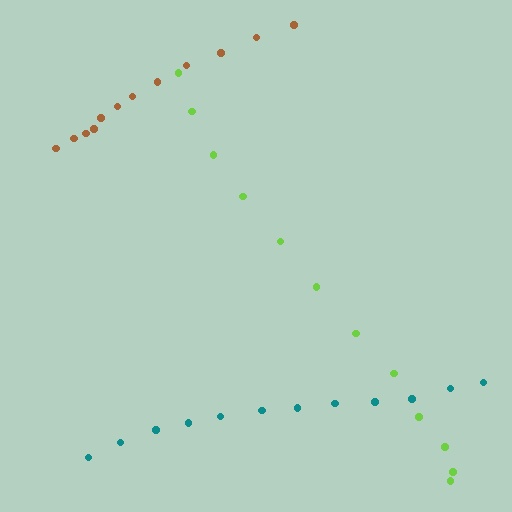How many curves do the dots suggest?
There are 3 distinct paths.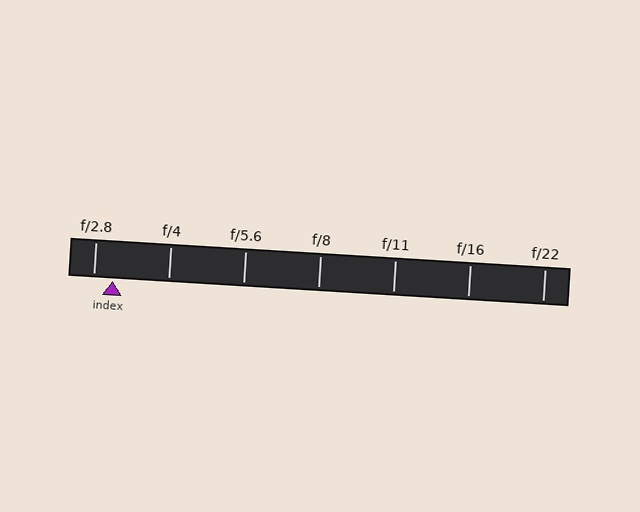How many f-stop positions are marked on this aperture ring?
There are 7 f-stop positions marked.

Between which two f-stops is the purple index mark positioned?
The index mark is between f/2.8 and f/4.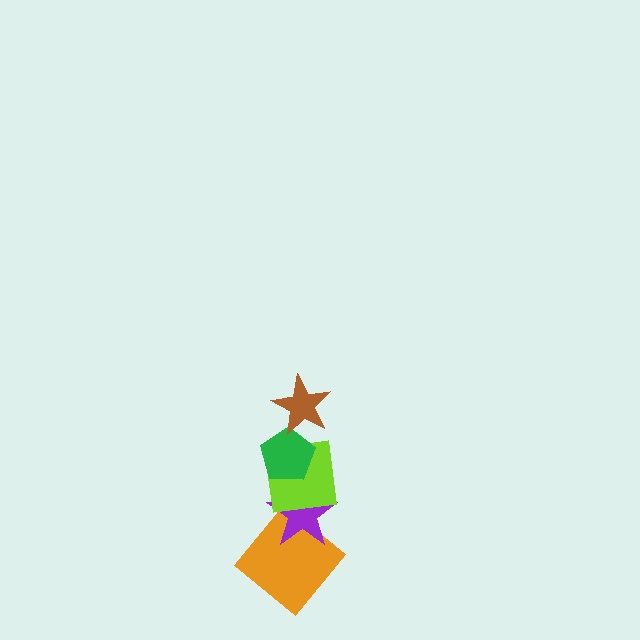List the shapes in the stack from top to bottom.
From top to bottom: the brown star, the green pentagon, the lime square, the purple star, the orange diamond.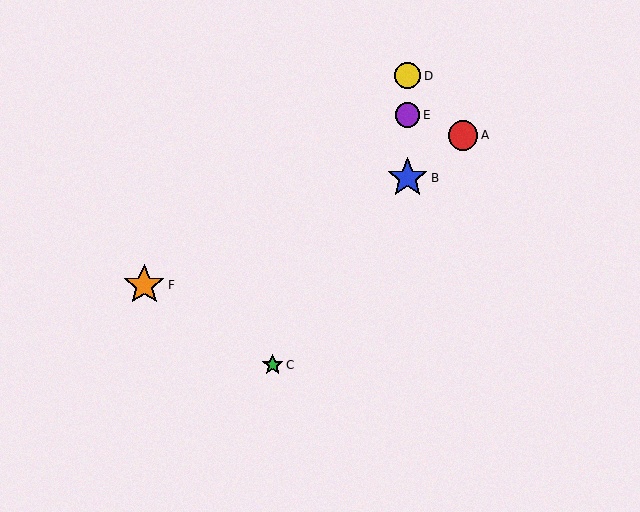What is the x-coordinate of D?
Object D is at x≈408.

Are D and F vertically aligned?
No, D is at x≈408 and F is at x≈144.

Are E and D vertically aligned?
Yes, both are at x≈408.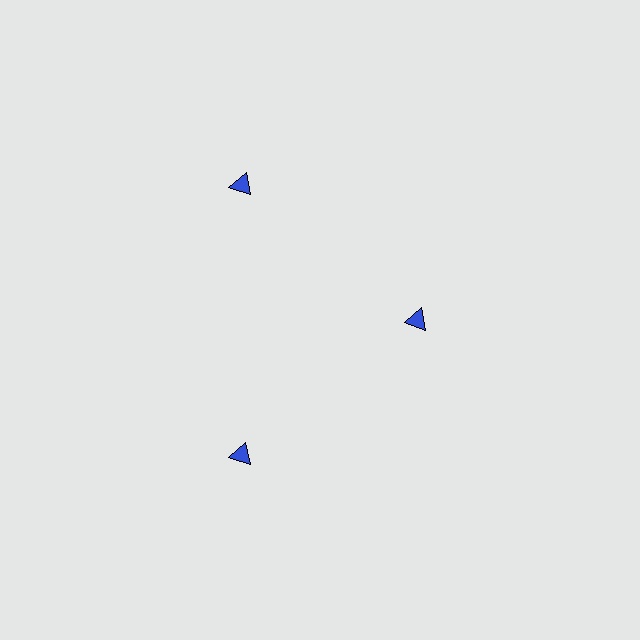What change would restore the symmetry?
The symmetry would be restored by moving it outward, back onto the ring so that all 3 triangles sit at equal angles and equal distance from the center.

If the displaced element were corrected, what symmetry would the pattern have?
It would have 3-fold rotational symmetry — the pattern would map onto itself every 120 degrees.